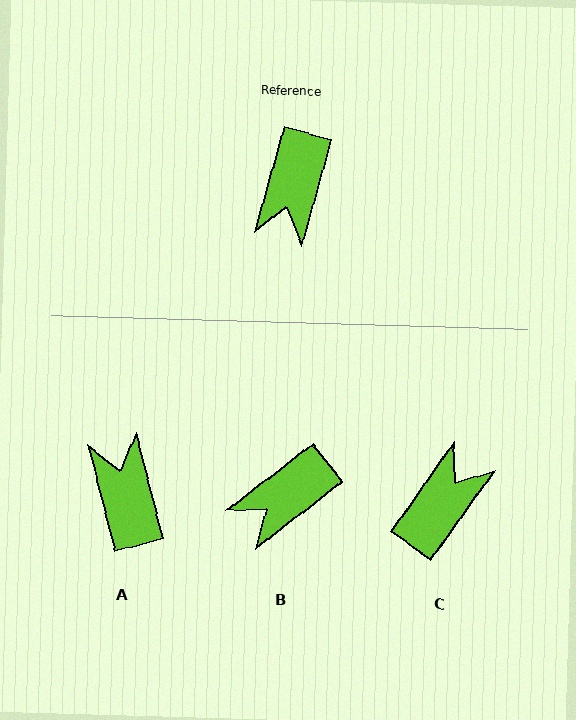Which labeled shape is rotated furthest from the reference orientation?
C, about 161 degrees away.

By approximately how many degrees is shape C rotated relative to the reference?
Approximately 161 degrees counter-clockwise.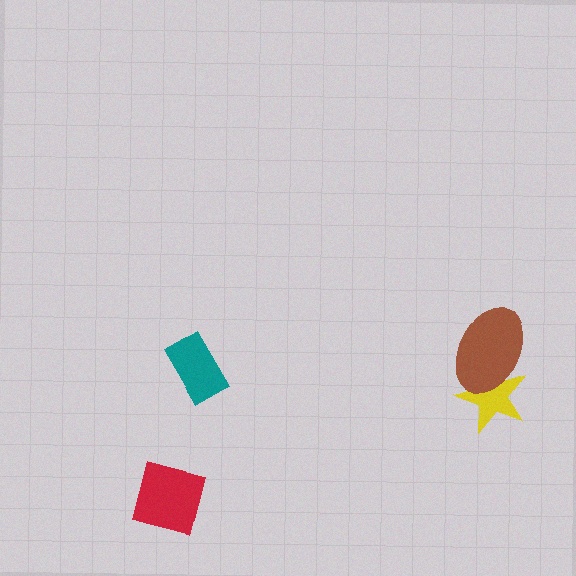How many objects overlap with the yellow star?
1 object overlaps with the yellow star.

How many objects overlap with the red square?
0 objects overlap with the red square.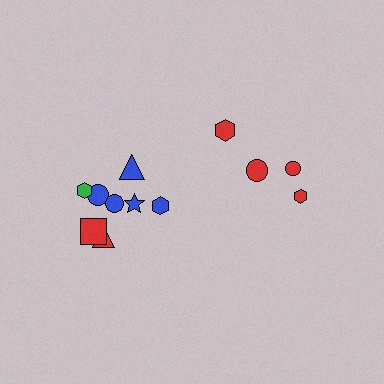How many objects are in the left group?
There are 8 objects.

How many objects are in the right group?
There are 4 objects.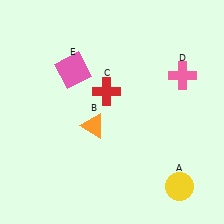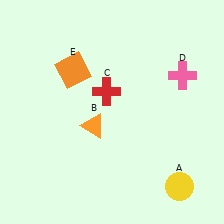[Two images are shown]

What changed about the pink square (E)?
In Image 1, E is pink. In Image 2, it changed to orange.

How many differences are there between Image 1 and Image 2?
There is 1 difference between the two images.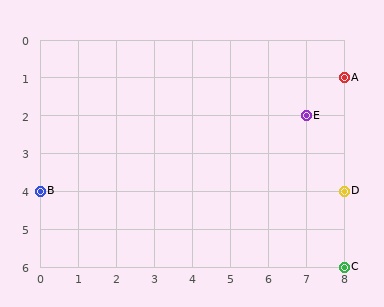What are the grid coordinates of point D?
Point D is at grid coordinates (8, 4).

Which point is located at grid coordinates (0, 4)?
Point B is at (0, 4).